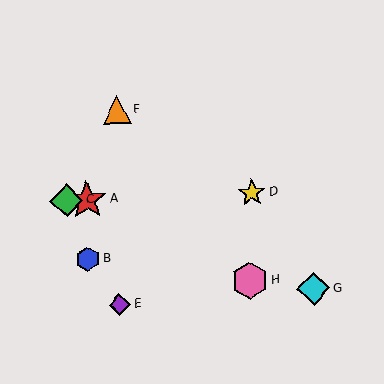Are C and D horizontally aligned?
Yes, both are at y≈201.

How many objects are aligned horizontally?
3 objects (A, C, D) are aligned horizontally.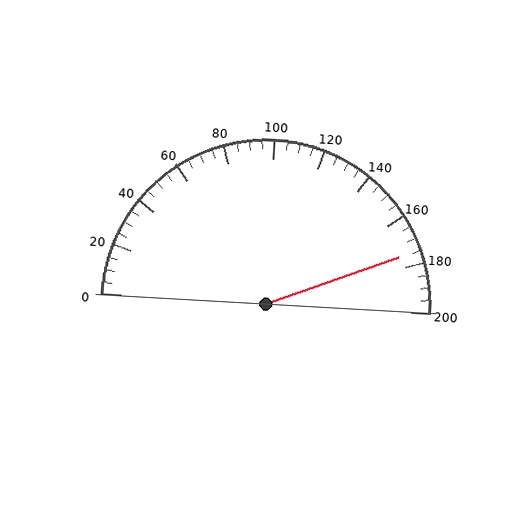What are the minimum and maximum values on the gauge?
The gauge ranges from 0 to 200.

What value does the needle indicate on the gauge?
The needle indicates approximately 175.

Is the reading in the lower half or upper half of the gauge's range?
The reading is in the upper half of the range (0 to 200).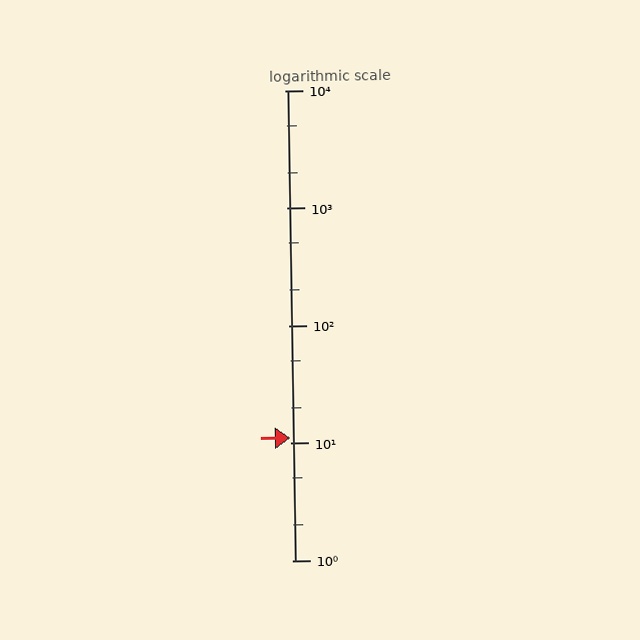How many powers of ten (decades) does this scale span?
The scale spans 4 decades, from 1 to 10000.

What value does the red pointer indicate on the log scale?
The pointer indicates approximately 11.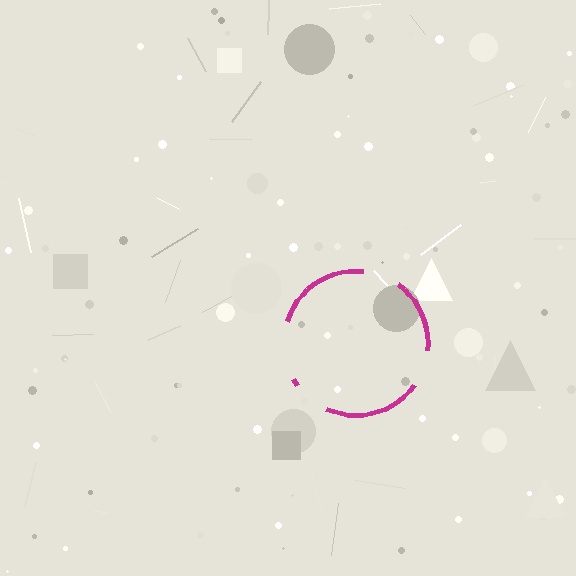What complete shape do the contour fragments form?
The contour fragments form a circle.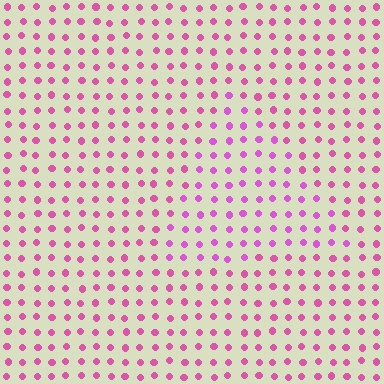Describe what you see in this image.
The image is filled with small pink elements in a uniform arrangement. A triangle-shaped region is visible where the elements are tinted to a slightly different hue, forming a subtle color boundary.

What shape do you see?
I see a triangle.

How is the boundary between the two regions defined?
The boundary is defined purely by a slight shift in hue (about 21 degrees). Spacing, size, and orientation are identical on both sides.